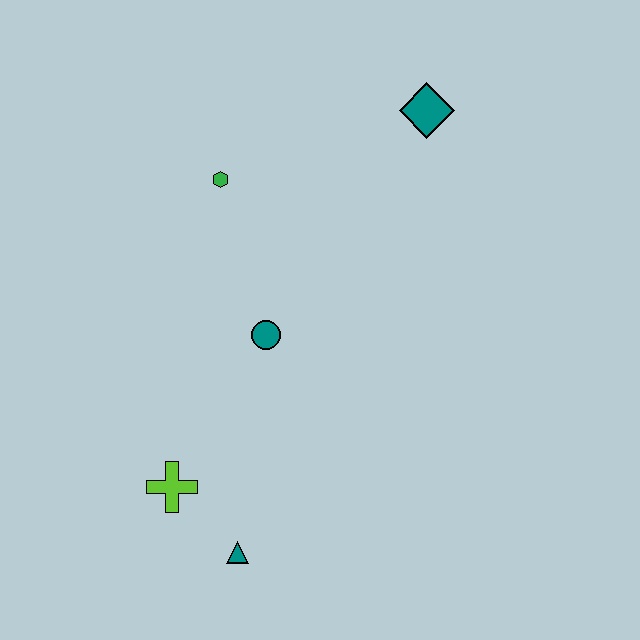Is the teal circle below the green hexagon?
Yes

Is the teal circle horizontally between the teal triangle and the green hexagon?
No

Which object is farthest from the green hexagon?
The teal triangle is farthest from the green hexagon.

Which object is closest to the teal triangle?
The lime cross is closest to the teal triangle.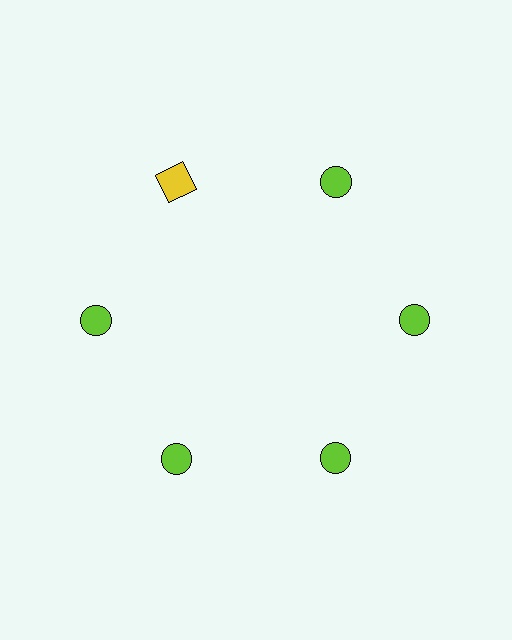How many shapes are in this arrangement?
There are 6 shapes arranged in a ring pattern.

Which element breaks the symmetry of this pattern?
The yellow square at roughly the 11 o'clock position breaks the symmetry. All other shapes are lime circles.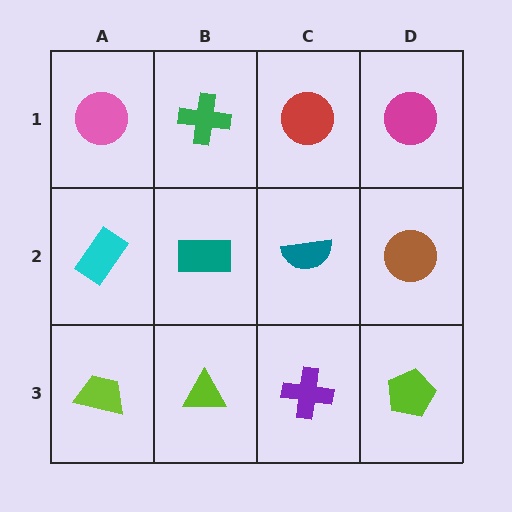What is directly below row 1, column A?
A cyan rectangle.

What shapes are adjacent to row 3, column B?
A teal rectangle (row 2, column B), a lime trapezoid (row 3, column A), a purple cross (row 3, column C).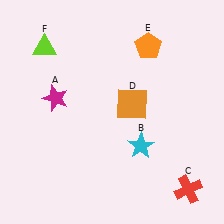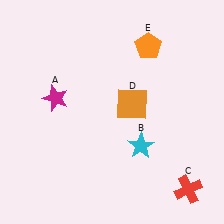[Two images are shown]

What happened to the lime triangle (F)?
The lime triangle (F) was removed in Image 2. It was in the top-left area of Image 1.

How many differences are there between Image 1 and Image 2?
There is 1 difference between the two images.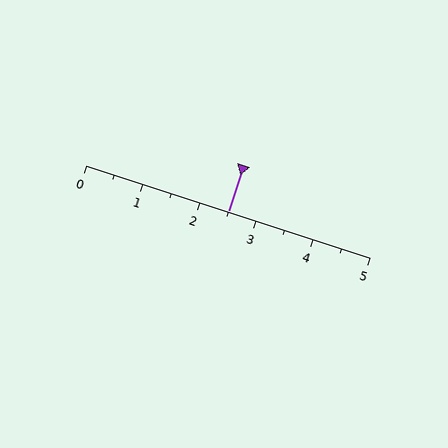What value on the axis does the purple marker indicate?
The marker indicates approximately 2.5.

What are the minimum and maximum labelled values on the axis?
The axis runs from 0 to 5.